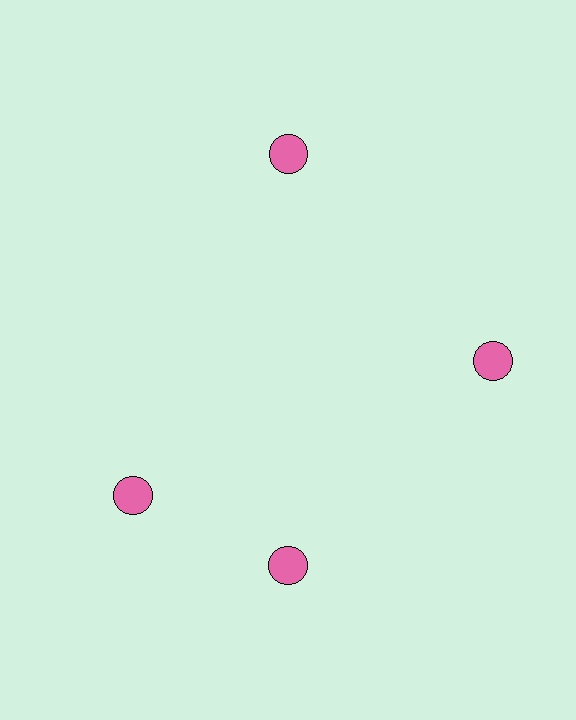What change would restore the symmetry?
The symmetry would be restored by rotating it back into even spacing with its neighbors so that all 4 circles sit at equal angles and equal distance from the center.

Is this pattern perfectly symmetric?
No. The 4 pink circles are arranged in a ring, but one element near the 9 o'clock position is rotated out of alignment along the ring, breaking the 4-fold rotational symmetry.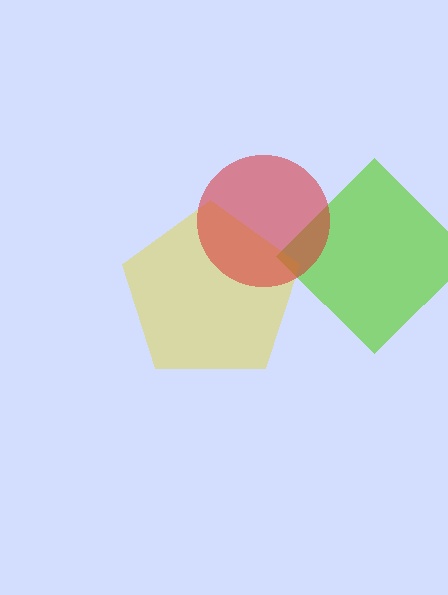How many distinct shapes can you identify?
There are 3 distinct shapes: a lime diamond, a yellow pentagon, a red circle.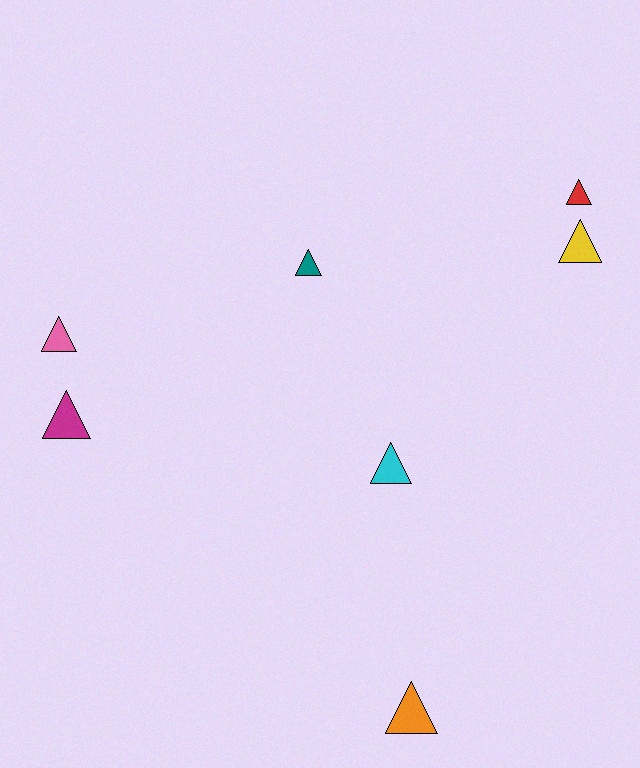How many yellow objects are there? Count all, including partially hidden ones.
There is 1 yellow object.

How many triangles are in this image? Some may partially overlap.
There are 7 triangles.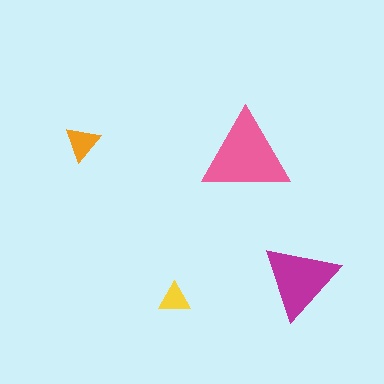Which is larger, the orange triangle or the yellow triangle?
The orange one.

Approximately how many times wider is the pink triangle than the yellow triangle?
About 3 times wider.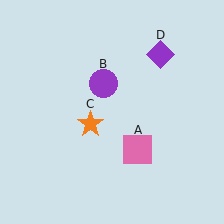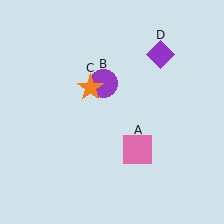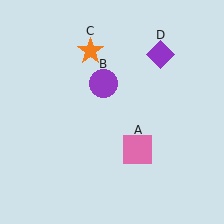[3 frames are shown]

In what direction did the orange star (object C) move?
The orange star (object C) moved up.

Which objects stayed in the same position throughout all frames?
Pink square (object A) and purple circle (object B) and purple diamond (object D) remained stationary.